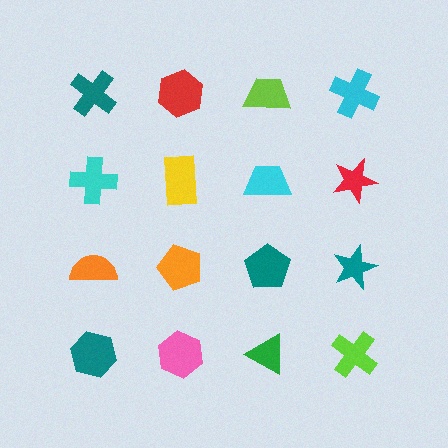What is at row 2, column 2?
A yellow rectangle.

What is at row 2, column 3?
A cyan trapezoid.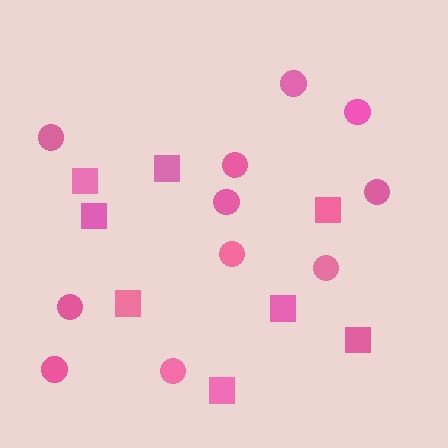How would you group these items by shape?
There are 2 groups: one group of squares (8) and one group of circles (11).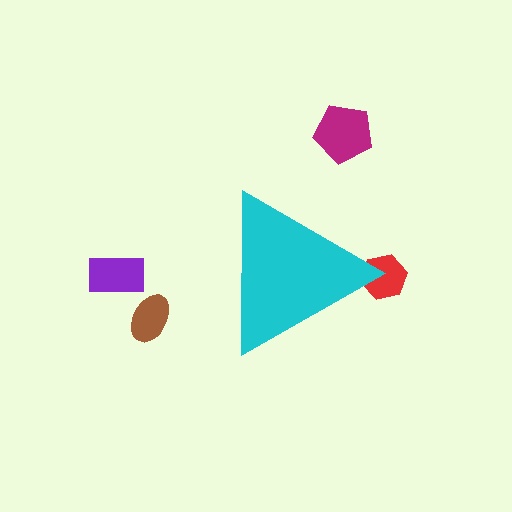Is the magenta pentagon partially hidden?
No, the magenta pentagon is fully visible.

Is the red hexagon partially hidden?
Yes, the red hexagon is partially hidden behind the cyan triangle.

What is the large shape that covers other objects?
A cyan triangle.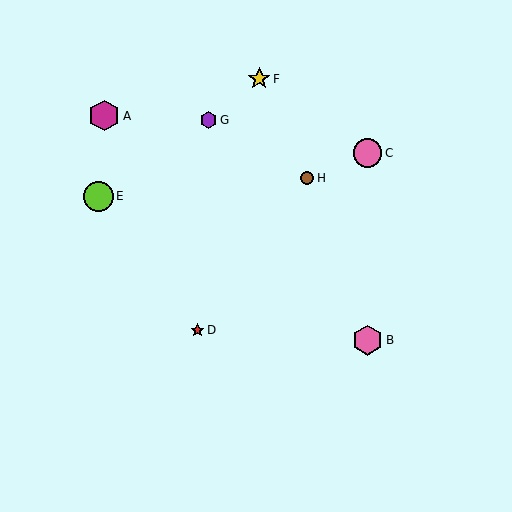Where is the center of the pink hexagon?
The center of the pink hexagon is at (367, 340).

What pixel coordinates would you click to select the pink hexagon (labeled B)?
Click at (367, 340) to select the pink hexagon B.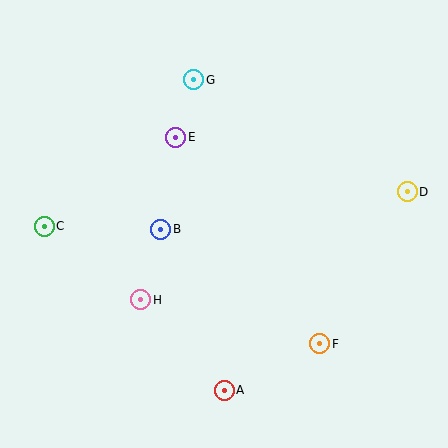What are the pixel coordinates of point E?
Point E is at (176, 137).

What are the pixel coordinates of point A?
Point A is at (224, 390).